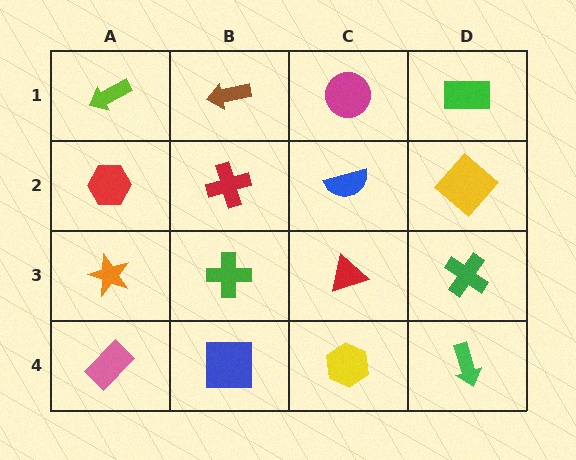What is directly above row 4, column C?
A red triangle.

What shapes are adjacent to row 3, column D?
A yellow diamond (row 2, column D), a green arrow (row 4, column D), a red triangle (row 3, column C).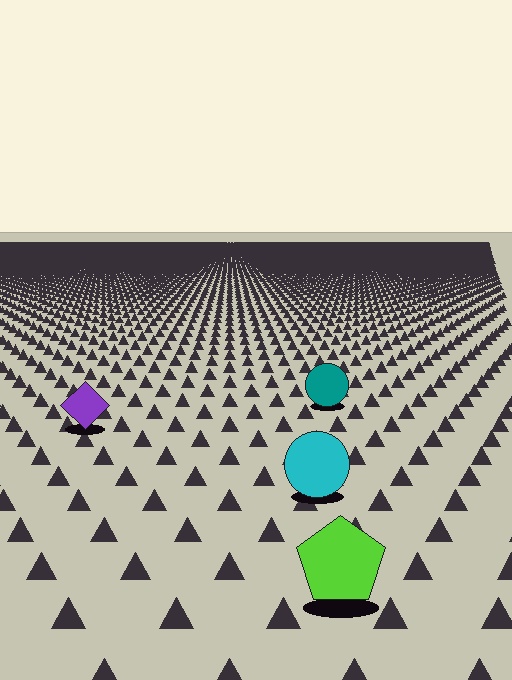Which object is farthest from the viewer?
The teal circle is farthest from the viewer. It appears smaller and the ground texture around it is denser.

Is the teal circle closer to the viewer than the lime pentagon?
No. The lime pentagon is closer — you can tell from the texture gradient: the ground texture is coarser near it.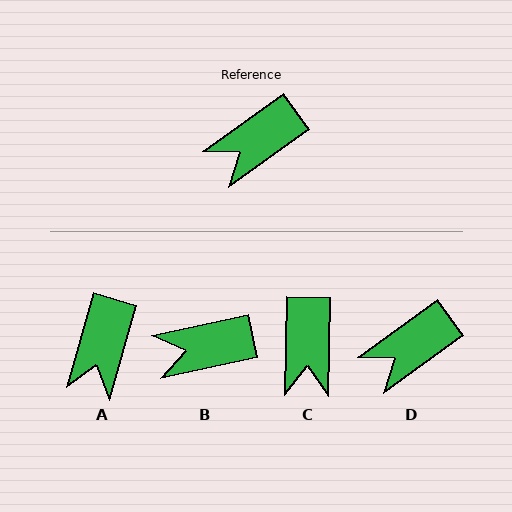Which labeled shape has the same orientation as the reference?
D.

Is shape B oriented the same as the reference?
No, it is off by about 23 degrees.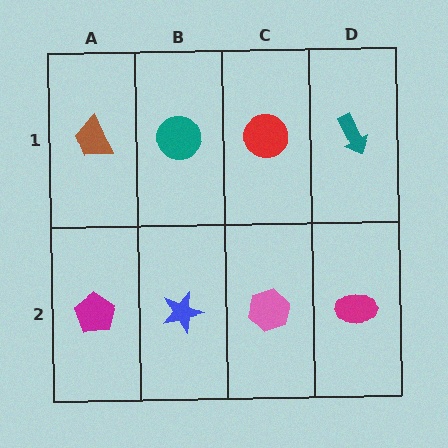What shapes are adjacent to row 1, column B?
A blue star (row 2, column B), a brown trapezoid (row 1, column A), a red circle (row 1, column C).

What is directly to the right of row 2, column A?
A blue star.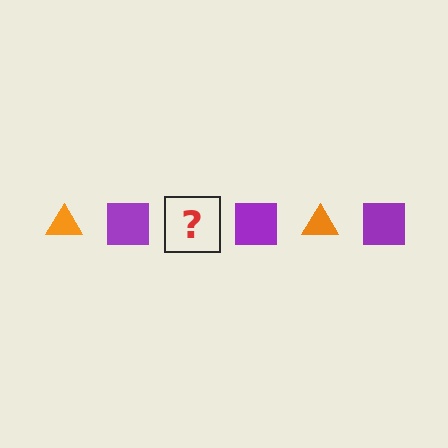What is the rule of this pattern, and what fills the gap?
The rule is that the pattern alternates between orange triangle and purple square. The gap should be filled with an orange triangle.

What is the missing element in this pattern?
The missing element is an orange triangle.